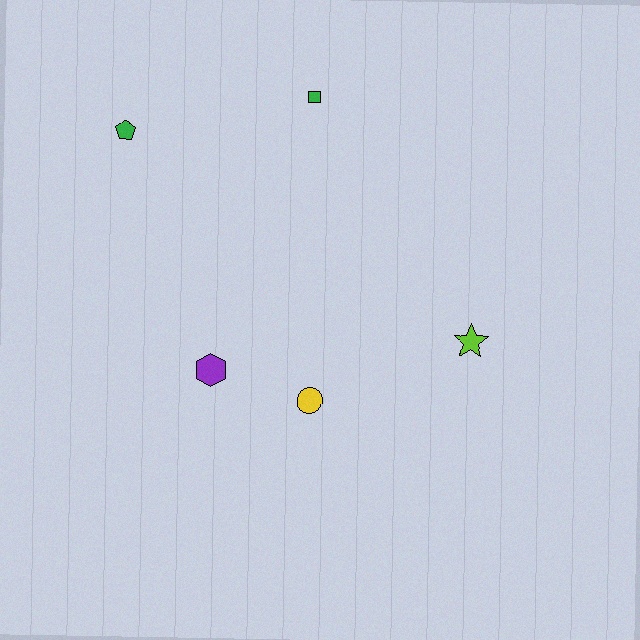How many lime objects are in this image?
There is 1 lime object.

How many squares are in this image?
There is 1 square.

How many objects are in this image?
There are 5 objects.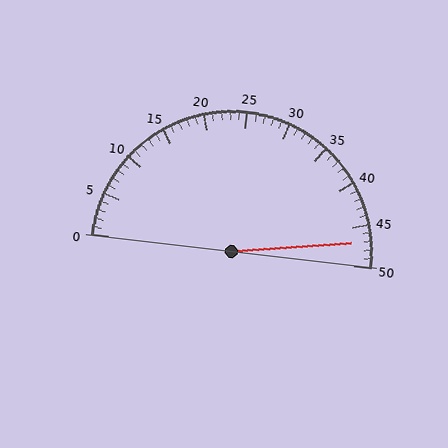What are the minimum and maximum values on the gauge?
The gauge ranges from 0 to 50.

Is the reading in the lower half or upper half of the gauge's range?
The reading is in the upper half of the range (0 to 50).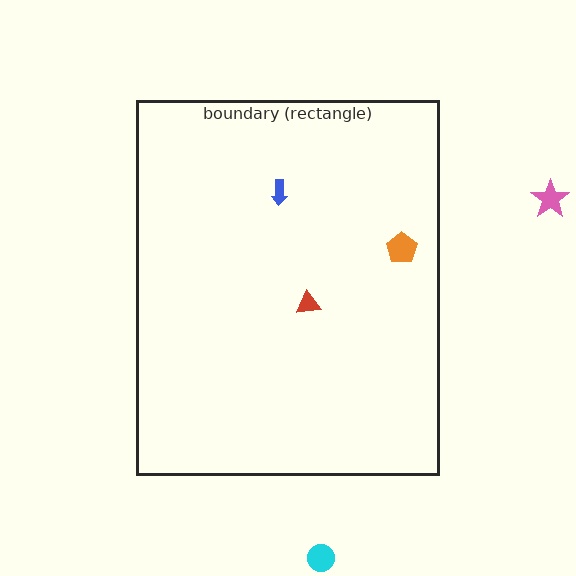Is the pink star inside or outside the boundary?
Outside.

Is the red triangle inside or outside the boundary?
Inside.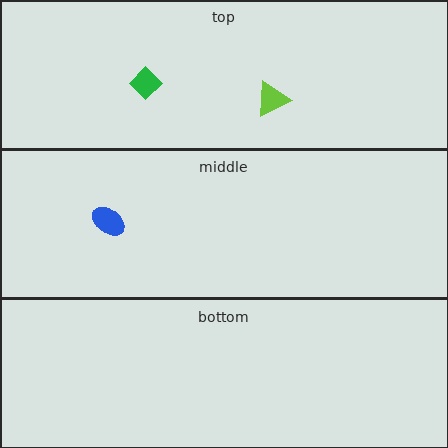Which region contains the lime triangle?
The top region.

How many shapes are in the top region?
2.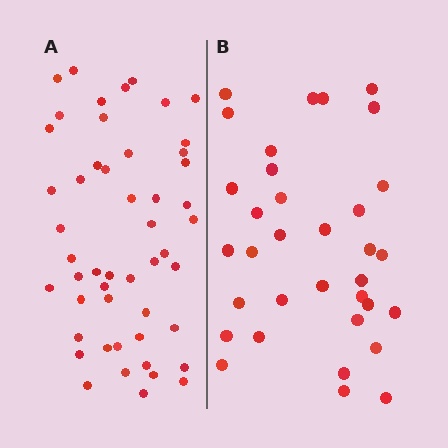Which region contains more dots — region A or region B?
Region A (the left region) has more dots.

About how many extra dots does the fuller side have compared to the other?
Region A has approximately 15 more dots than region B.